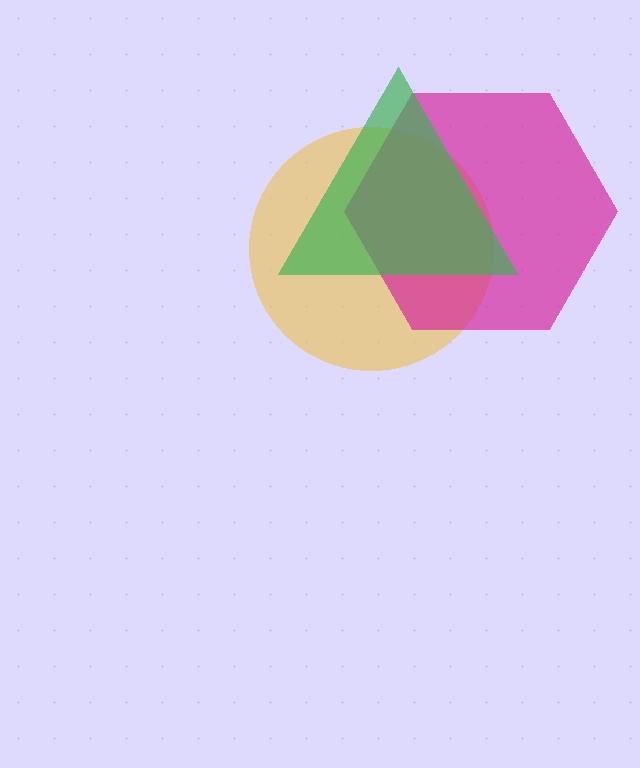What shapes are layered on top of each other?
The layered shapes are: a yellow circle, a magenta hexagon, a green triangle.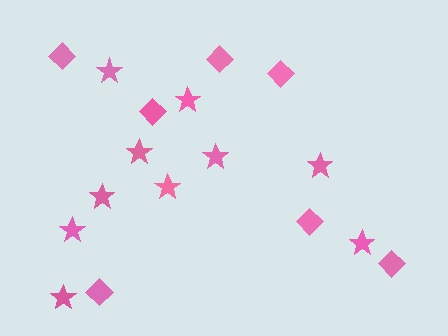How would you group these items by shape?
There are 2 groups: one group of diamonds (7) and one group of stars (10).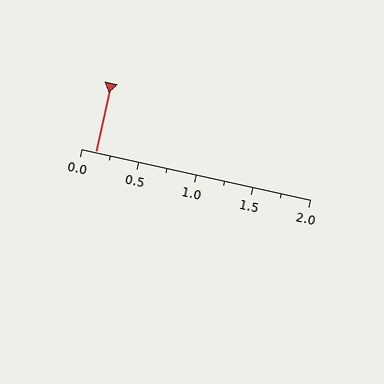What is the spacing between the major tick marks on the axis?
The major ticks are spaced 0.5 apart.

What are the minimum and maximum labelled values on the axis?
The axis runs from 0.0 to 2.0.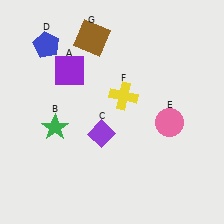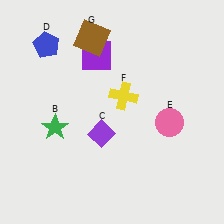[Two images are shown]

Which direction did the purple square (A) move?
The purple square (A) moved right.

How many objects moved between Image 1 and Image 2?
1 object moved between the two images.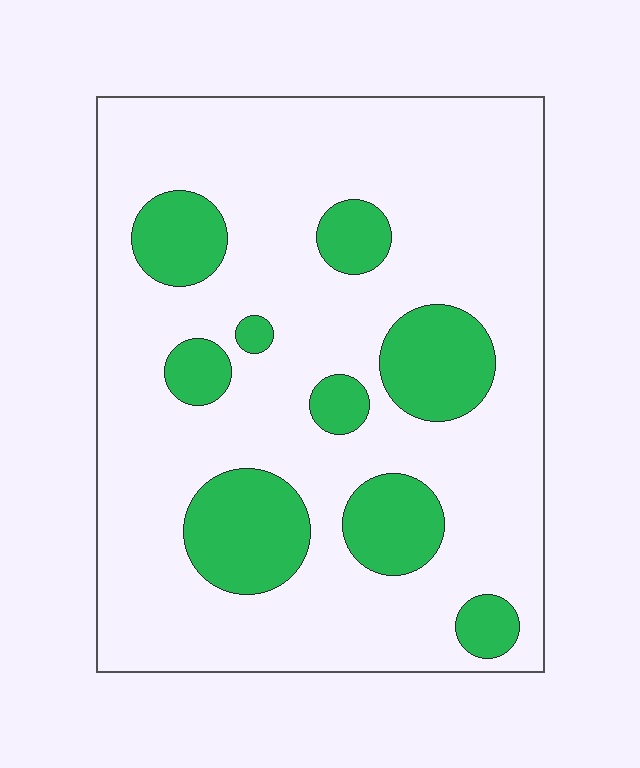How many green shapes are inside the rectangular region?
9.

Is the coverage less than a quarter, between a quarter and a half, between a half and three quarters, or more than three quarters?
Less than a quarter.